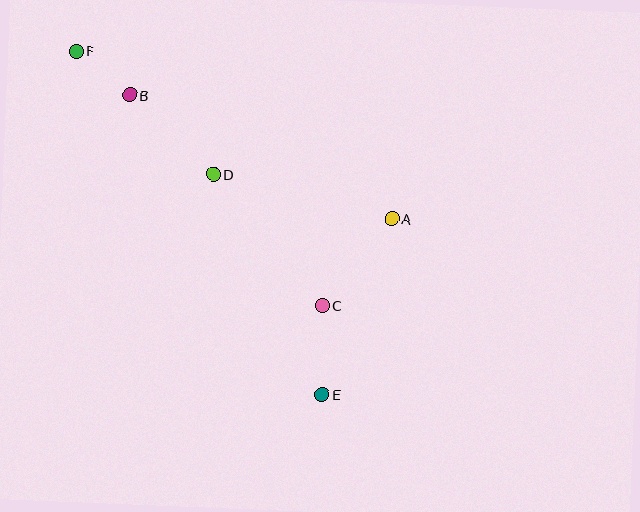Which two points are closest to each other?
Points B and F are closest to each other.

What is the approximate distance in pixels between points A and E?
The distance between A and E is approximately 189 pixels.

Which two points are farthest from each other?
Points E and F are farthest from each other.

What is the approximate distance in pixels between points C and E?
The distance between C and E is approximately 89 pixels.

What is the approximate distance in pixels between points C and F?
The distance between C and F is approximately 354 pixels.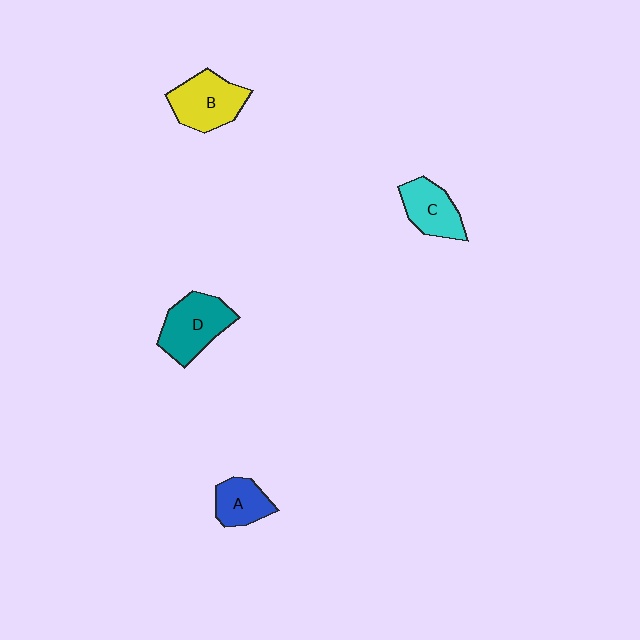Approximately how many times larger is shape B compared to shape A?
Approximately 1.5 times.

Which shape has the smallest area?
Shape A (blue).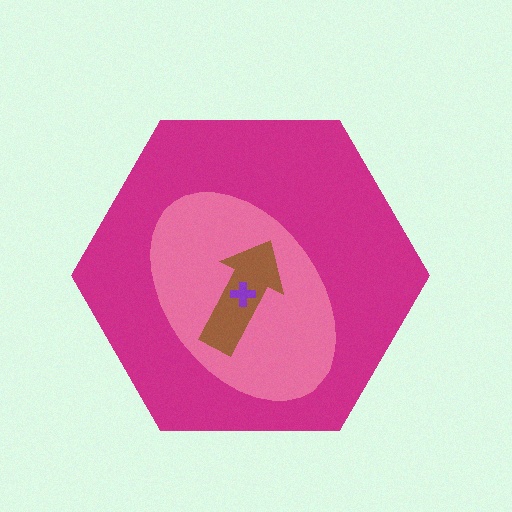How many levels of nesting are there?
4.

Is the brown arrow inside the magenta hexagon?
Yes.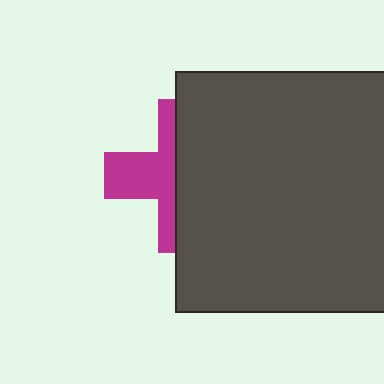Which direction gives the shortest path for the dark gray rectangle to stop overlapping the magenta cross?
Moving right gives the shortest separation.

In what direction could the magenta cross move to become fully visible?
The magenta cross could move left. That would shift it out from behind the dark gray rectangle entirely.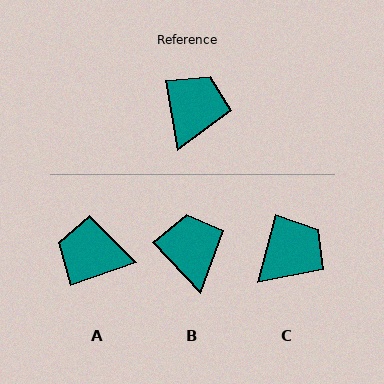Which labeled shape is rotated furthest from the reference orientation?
A, about 100 degrees away.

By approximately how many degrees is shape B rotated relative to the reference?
Approximately 35 degrees counter-clockwise.